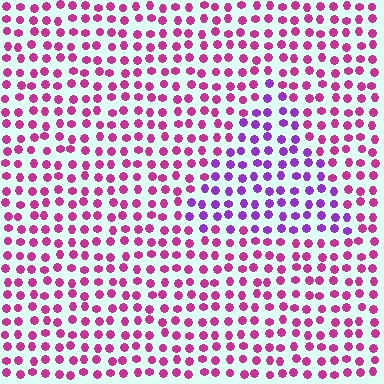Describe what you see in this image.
The image is filled with small magenta elements in a uniform arrangement. A triangle-shaped region is visible where the elements are tinted to a slightly different hue, forming a subtle color boundary.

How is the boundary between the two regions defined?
The boundary is defined purely by a slight shift in hue (about 40 degrees). Spacing, size, and orientation are identical on both sides.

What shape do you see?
I see a triangle.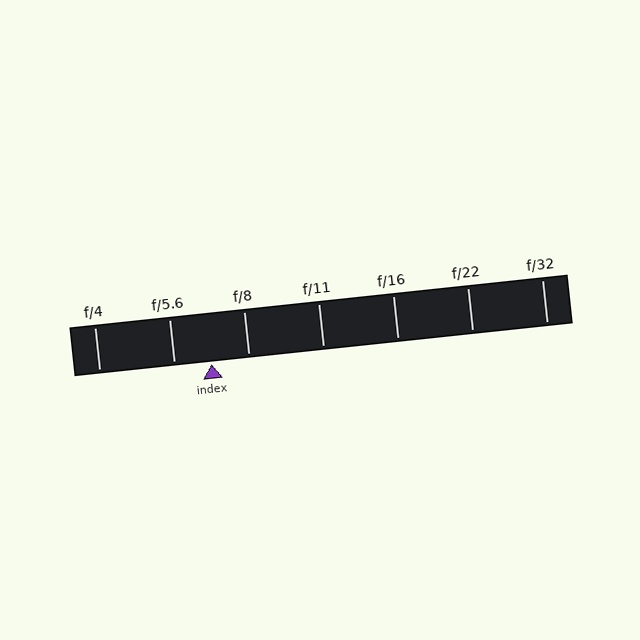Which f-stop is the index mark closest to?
The index mark is closest to f/8.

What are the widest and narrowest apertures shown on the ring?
The widest aperture shown is f/4 and the narrowest is f/32.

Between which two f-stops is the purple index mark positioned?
The index mark is between f/5.6 and f/8.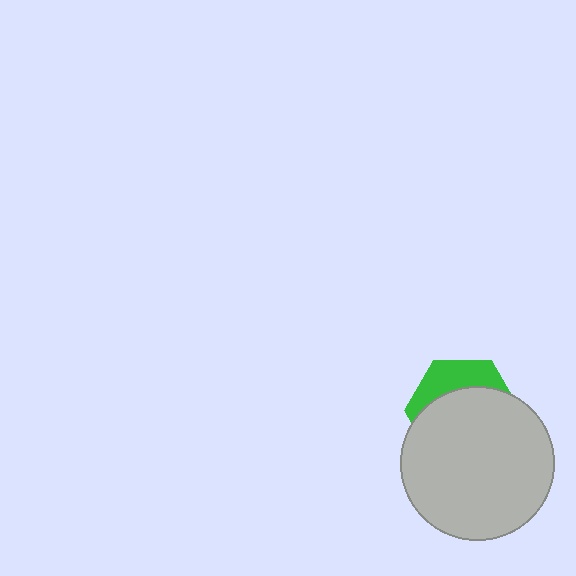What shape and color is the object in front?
The object in front is a light gray circle.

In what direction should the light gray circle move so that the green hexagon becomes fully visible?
The light gray circle should move down. That is the shortest direction to clear the overlap and leave the green hexagon fully visible.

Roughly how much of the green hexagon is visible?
A small part of it is visible (roughly 31%).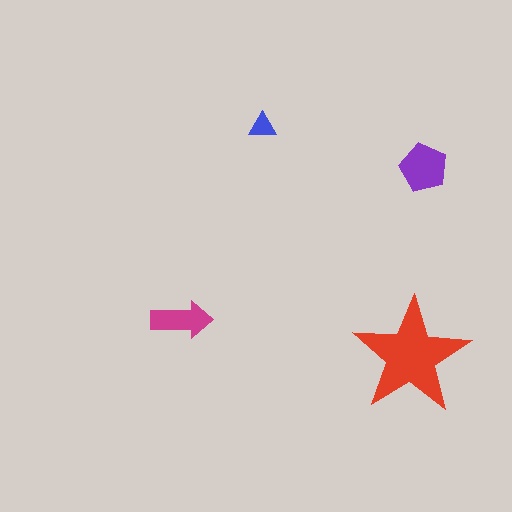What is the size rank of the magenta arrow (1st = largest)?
3rd.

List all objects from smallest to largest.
The blue triangle, the magenta arrow, the purple pentagon, the red star.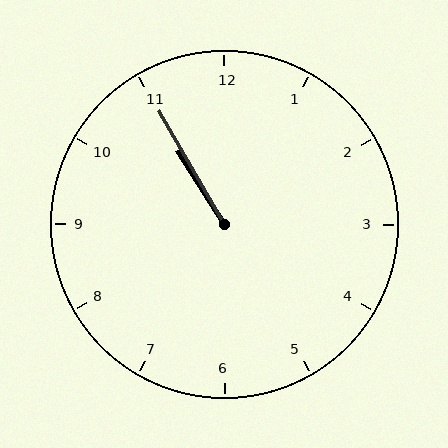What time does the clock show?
10:55.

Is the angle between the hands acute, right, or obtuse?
It is acute.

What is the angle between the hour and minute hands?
Approximately 2 degrees.